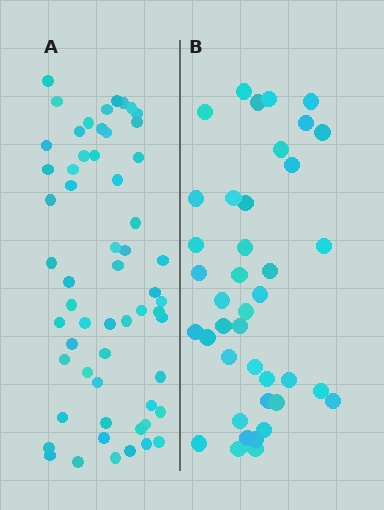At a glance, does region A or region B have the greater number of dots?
Region A (the left region) has more dots.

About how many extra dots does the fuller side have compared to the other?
Region A has approximately 20 more dots than region B.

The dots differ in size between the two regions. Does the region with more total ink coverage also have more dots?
No. Region B has more total ink coverage because its dots are larger, but region A actually contains more individual dots. Total area can be misleading — the number of items is what matters here.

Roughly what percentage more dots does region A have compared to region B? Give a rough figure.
About 45% more.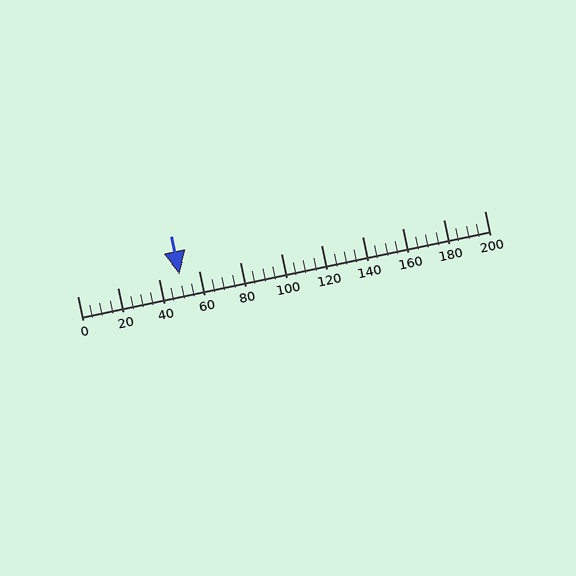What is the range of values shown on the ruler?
The ruler shows values from 0 to 200.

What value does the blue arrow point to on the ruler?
The blue arrow points to approximately 50.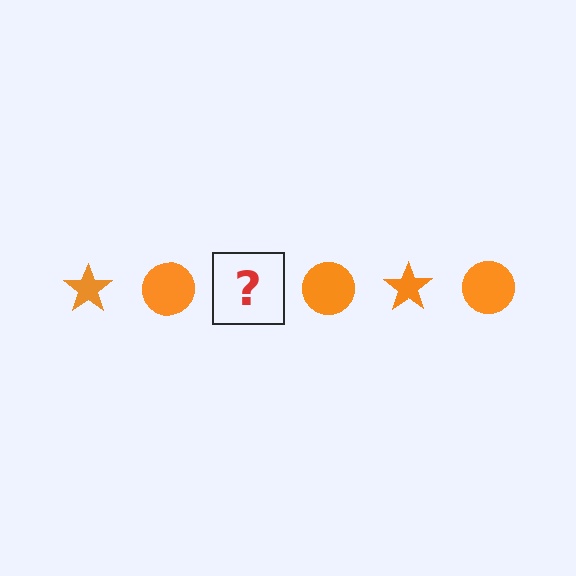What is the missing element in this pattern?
The missing element is an orange star.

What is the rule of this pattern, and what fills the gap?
The rule is that the pattern cycles through star, circle shapes in orange. The gap should be filled with an orange star.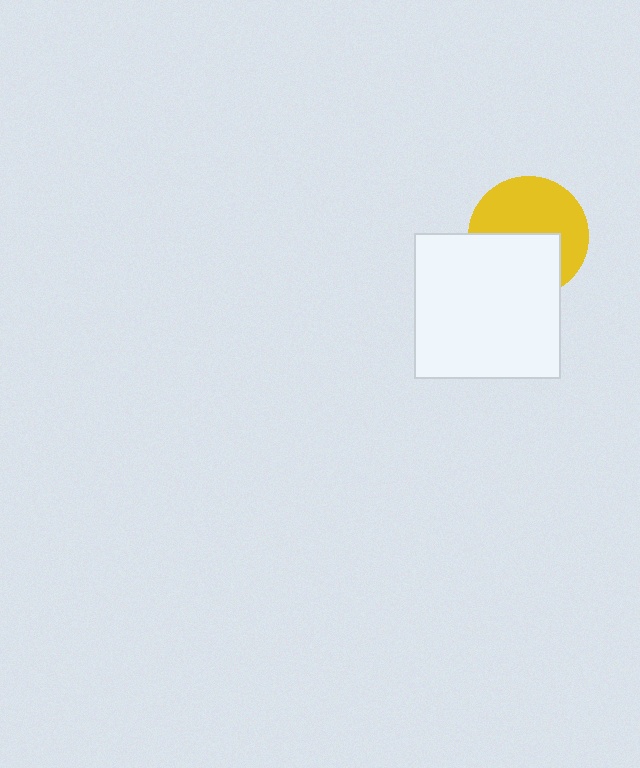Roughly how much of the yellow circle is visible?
About half of it is visible (roughly 56%).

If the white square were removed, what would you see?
You would see the complete yellow circle.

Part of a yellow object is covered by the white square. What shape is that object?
It is a circle.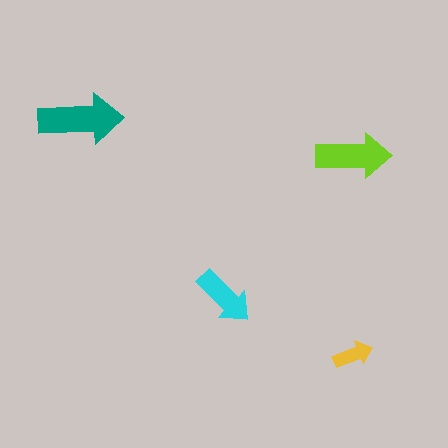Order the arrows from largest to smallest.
the teal one, the lime one, the cyan one, the yellow one.